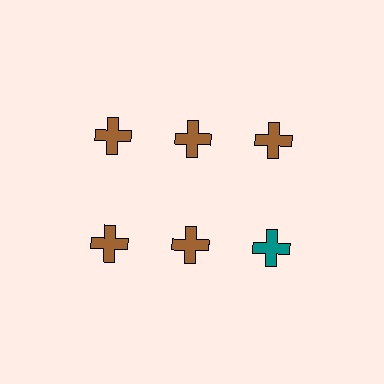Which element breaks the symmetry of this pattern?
The teal cross in the second row, center column breaks the symmetry. All other shapes are brown crosses.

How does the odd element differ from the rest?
It has a different color: teal instead of brown.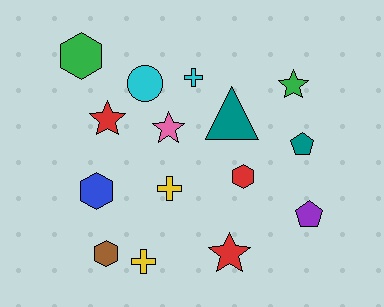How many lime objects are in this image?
There are no lime objects.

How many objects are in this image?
There are 15 objects.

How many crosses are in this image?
There are 3 crosses.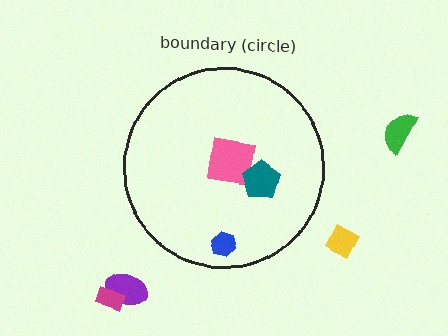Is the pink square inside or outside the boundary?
Inside.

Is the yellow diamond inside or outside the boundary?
Outside.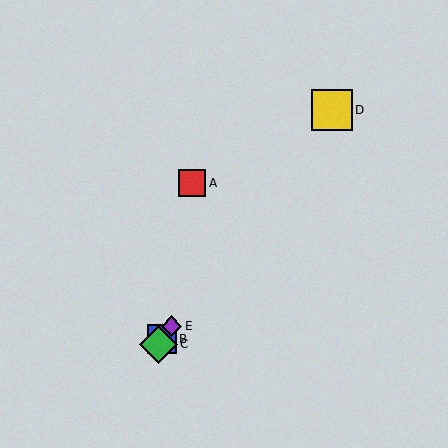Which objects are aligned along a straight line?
Objects B, C, D, E are aligned along a straight line.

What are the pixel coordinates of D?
Object D is at (332, 110).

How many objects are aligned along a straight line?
4 objects (B, C, D, E) are aligned along a straight line.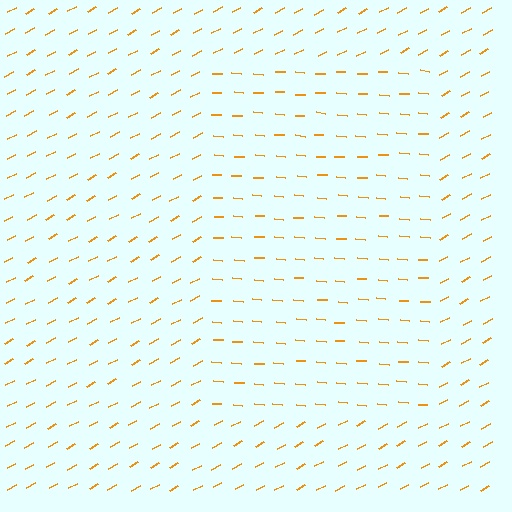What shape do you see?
I see a rectangle.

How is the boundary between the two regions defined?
The boundary is defined purely by a change in line orientation (approximately 32 degrees difference). All lines are the same color and thickness.